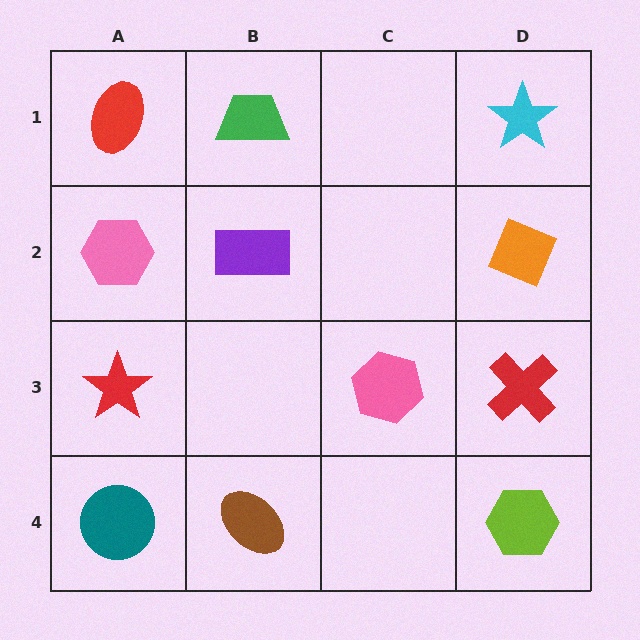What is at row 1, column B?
A green trapezoid.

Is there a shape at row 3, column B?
No, that cell is empty.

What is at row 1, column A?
A red ellipse.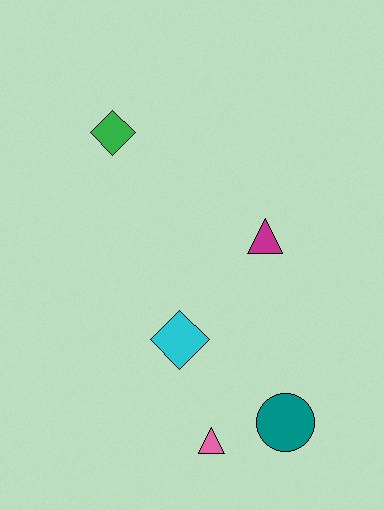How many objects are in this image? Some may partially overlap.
There are 5 objects.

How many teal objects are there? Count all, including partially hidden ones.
There is 1 teal object.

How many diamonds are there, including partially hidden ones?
There are 2 diamonds.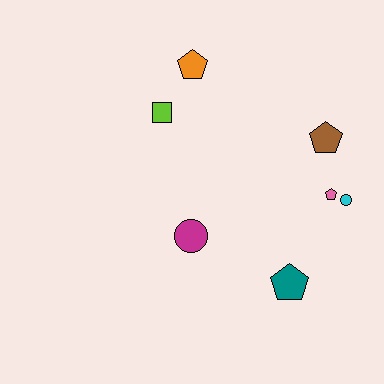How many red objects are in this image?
There are no red objects.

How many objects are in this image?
There are 7 objects.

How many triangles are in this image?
There are no triangles.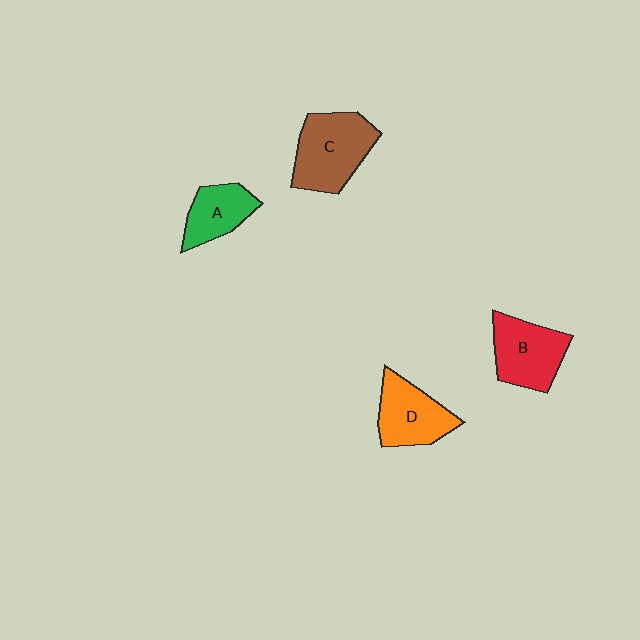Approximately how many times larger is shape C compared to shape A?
Approximately 1.6 times.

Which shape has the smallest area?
Shape A (green).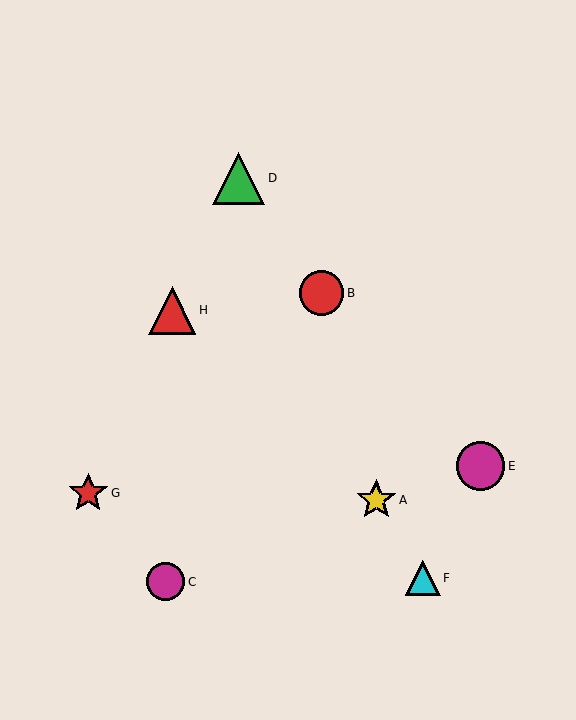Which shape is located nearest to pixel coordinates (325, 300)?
The red circle (labeled B) at (321, 293) is nearest to that location.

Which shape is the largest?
The green triangle (labeled D) is the largest.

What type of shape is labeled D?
Shape D is a green triangle.